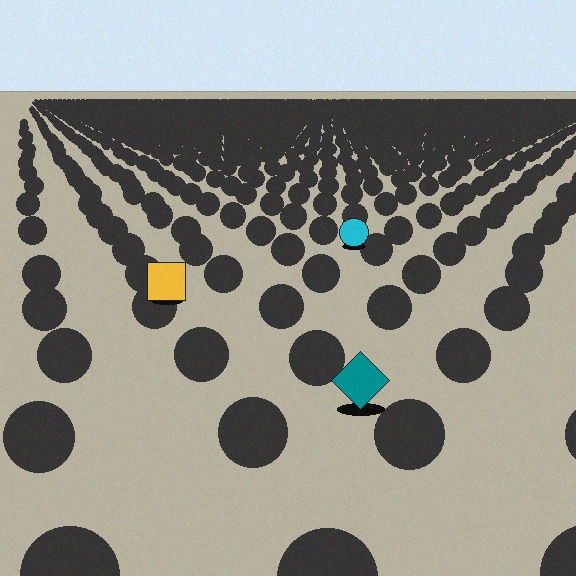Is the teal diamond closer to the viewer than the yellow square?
Yes. The teal diamond is closer — you can tell from the texture gradient: the ground texture is coarser near it.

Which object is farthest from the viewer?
The cyan circle is farthest from the viewer. It appears smaller and the ground texture around it is denser.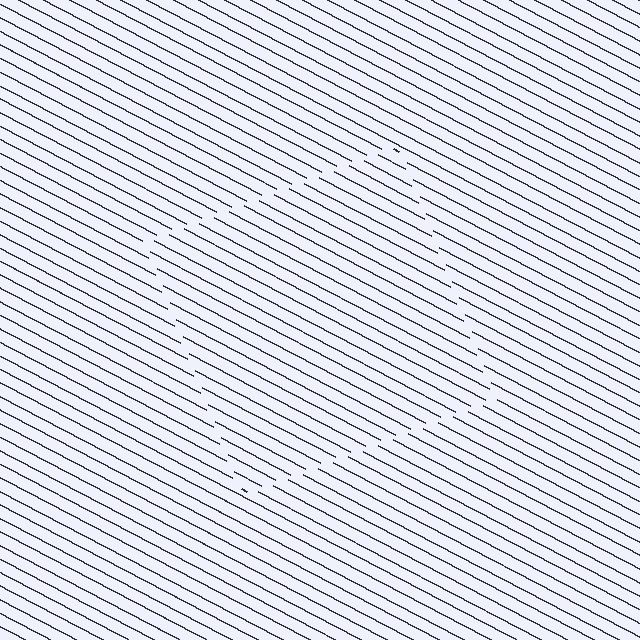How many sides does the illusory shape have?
4 sides — the line-ends trace a square.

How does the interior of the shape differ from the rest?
The interior of the shape contains the same grating, shifted by half a period — the contour is defined by the phase discontinuity where line-ends from the inner and outer gratings abut.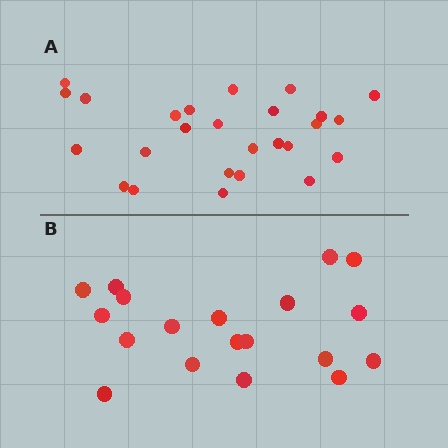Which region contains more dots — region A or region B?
Region A (the top region) has more dots.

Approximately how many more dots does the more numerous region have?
Region A has roughly 8 or so more dots than region B.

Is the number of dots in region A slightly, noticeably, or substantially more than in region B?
Region A has noticeably more, but not dramatically so. The ratio is roughly 1.4 to 1.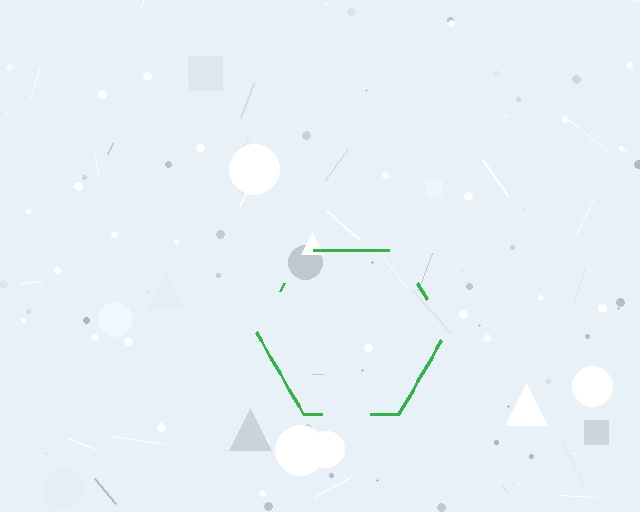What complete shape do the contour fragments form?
The contour fragments form a hexagon.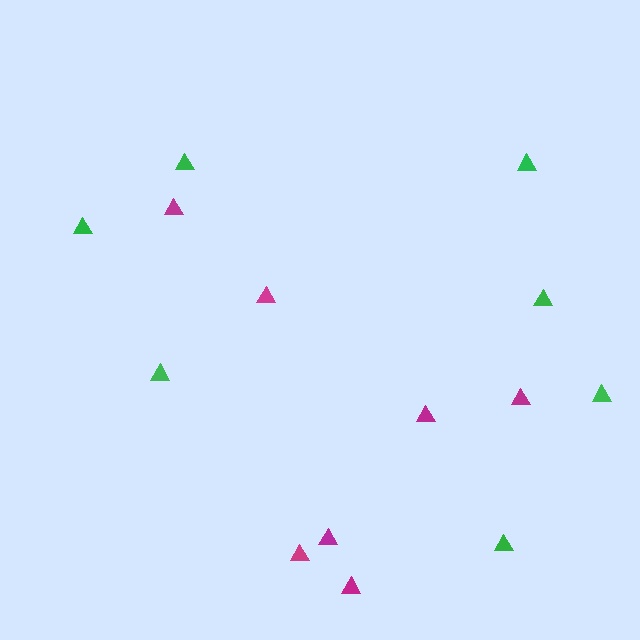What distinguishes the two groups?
There are 2 groups: one group of magenta triangles (7) and one group of green triangles (7).